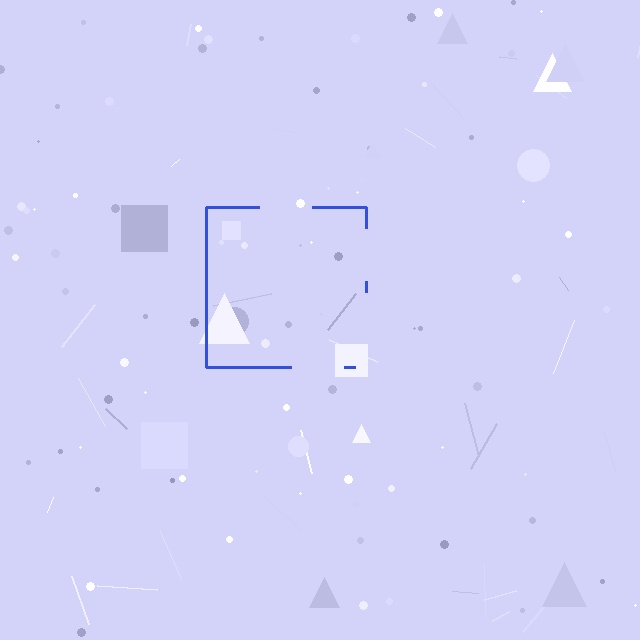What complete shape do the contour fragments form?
The contour fragments form a square.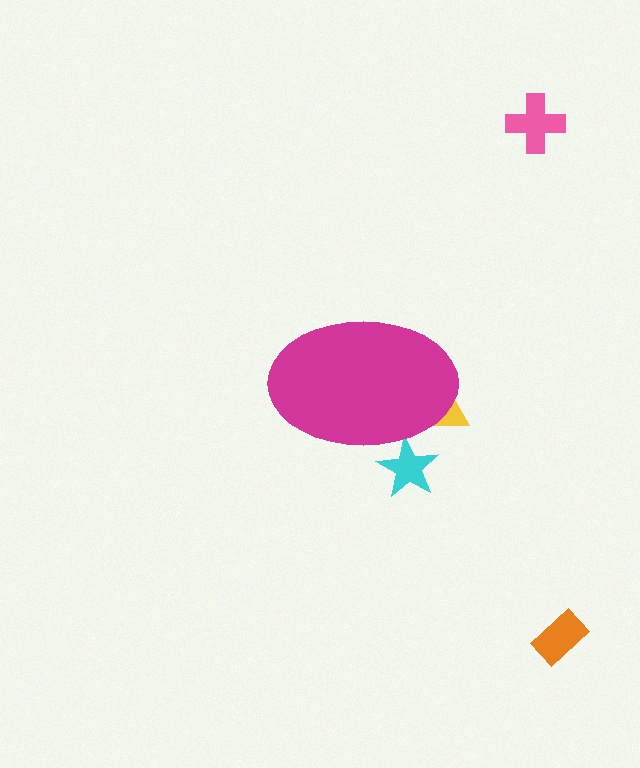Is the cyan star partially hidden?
Yes, the cyan star is partially hidden behind the magenta ellipse.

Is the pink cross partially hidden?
No, the pink cross is fully visible.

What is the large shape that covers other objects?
A magenta ellipse.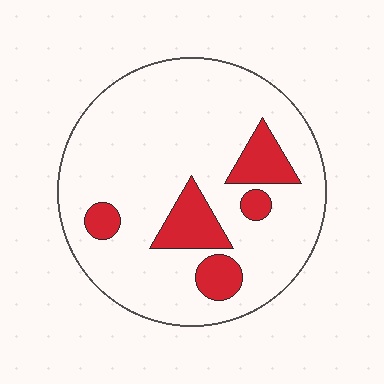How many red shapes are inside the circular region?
5.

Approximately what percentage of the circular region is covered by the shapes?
Approximately 15%.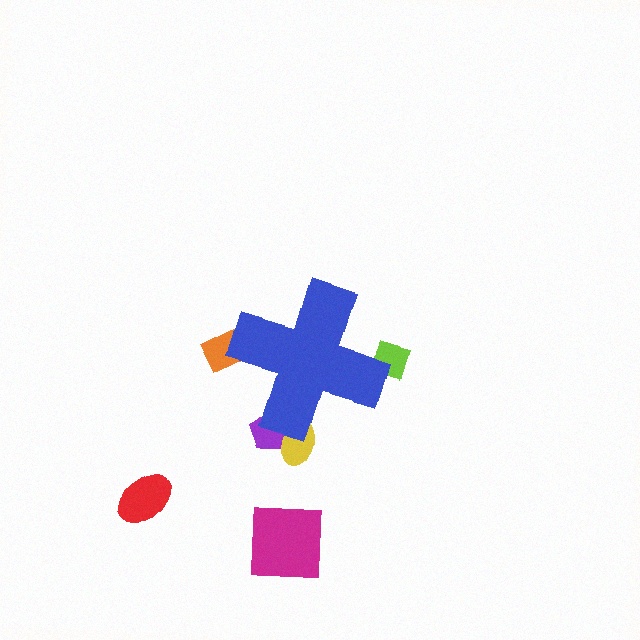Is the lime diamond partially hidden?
Yes, the lime diamond is partially hidden behind the blue cross.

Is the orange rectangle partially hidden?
Yes, the orange rectangle is partially hidden behind the blue cross.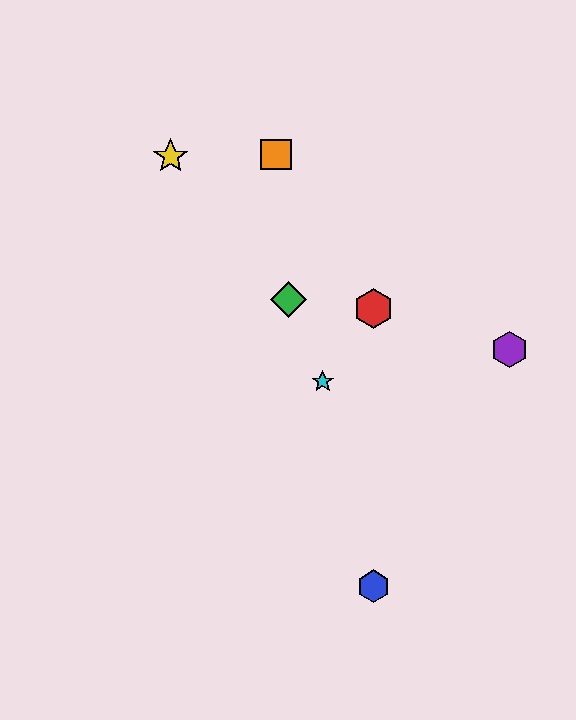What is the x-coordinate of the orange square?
The orange square is at x≈276.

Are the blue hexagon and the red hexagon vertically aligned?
Yes, both are at x≈374.